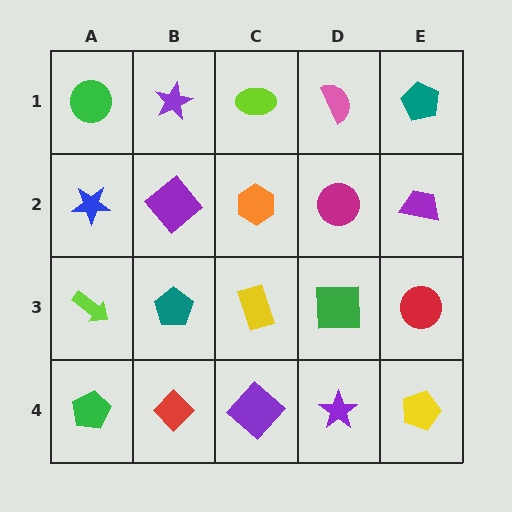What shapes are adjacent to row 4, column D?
A green square (row 3, column D), a purple diamond (row 4, column C), a yellow pentagon (row 4, column E).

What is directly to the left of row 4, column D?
A purple diamond.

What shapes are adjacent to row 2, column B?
A purple star (row 1, column B), a teal pentagon (row 3, column B), a blue star (row 2, column A), an orange hexagon (row 2, column C).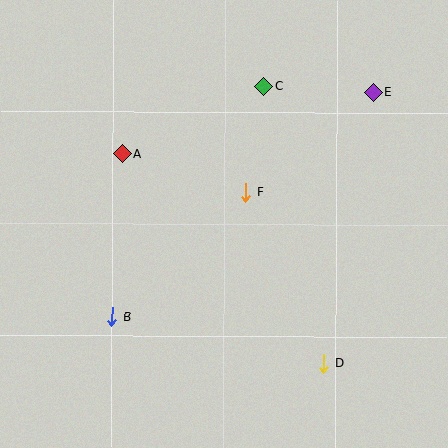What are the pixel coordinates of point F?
Point F is at (246, 192).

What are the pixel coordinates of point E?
Point E is at (373, 92).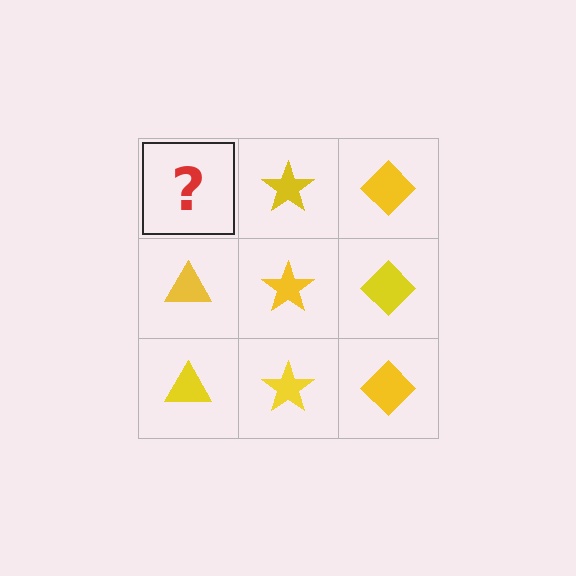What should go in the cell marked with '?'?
The missing cell should contain a yellow triangle.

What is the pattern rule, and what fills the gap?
The rule is that each column has a consistent shape. The gap should be filled with a yellow triangle.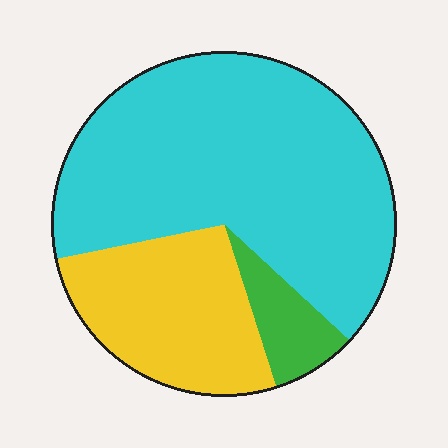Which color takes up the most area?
Cyan, at roughly 65%.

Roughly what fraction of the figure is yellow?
Yellow takes up between a quarter and a half of the figure.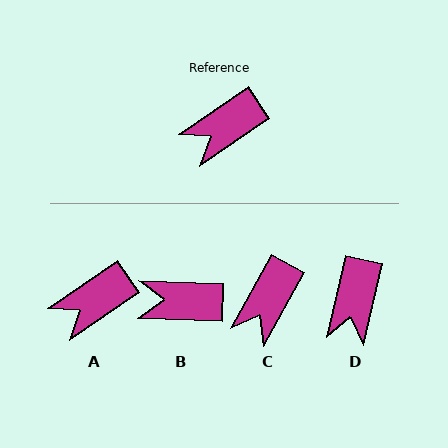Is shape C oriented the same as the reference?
No, it is off by about 27 degrees.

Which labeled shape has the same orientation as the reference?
A.